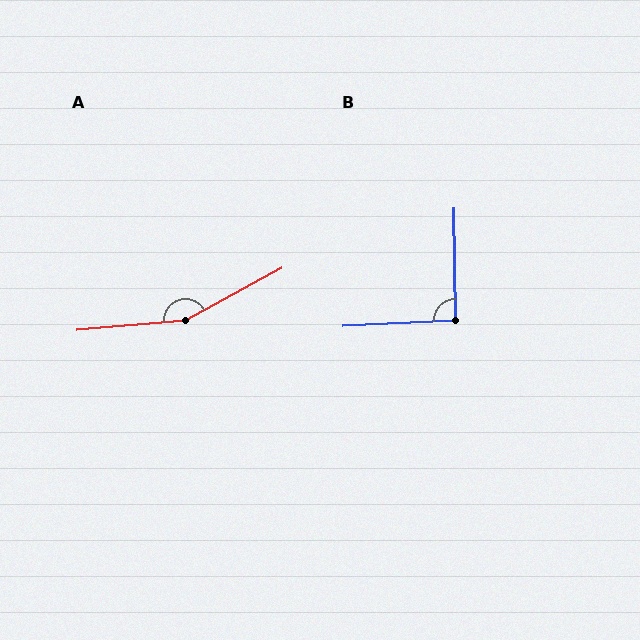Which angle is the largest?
A, at approximately 157 degrees.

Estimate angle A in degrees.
Approximately 157 degrees.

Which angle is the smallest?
B, at approximately 92 degrees.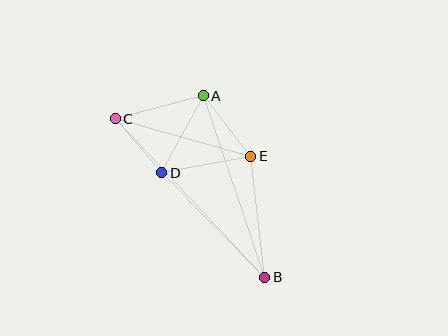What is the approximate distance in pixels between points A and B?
The distance between A and B is approximately 192 pixels.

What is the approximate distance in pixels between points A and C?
The distance between A and C is approximately 91 pixels.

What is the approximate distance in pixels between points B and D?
The distance between B and D is approximately 147 pixels.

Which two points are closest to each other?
Points C and D are closest to each other.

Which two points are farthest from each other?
Points B and C are farthest from each other.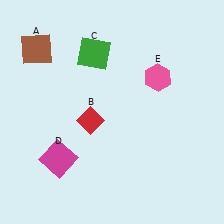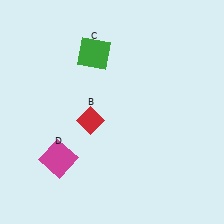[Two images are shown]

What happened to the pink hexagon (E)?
The pink hexagon (E) was removed in Image 2. It was in the top-right area of Image 1.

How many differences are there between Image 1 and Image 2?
There are 2 differences between the two images.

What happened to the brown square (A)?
The brown square (A) was removed in Image 2. It was in the top-left area of Image 1.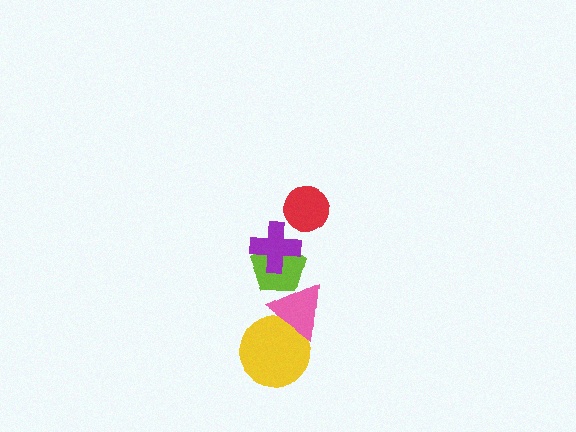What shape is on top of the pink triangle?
The lime pentagon is on top of the pink triangle.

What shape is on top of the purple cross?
The red circle is on top of the purple cross.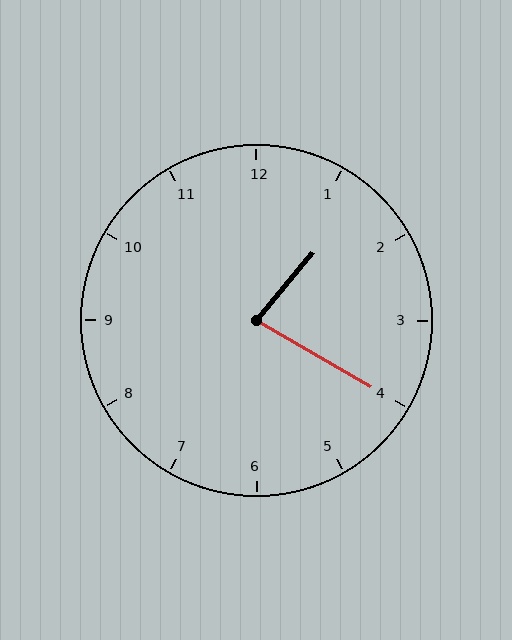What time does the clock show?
1:20.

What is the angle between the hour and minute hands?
Approximately 80 degrees.